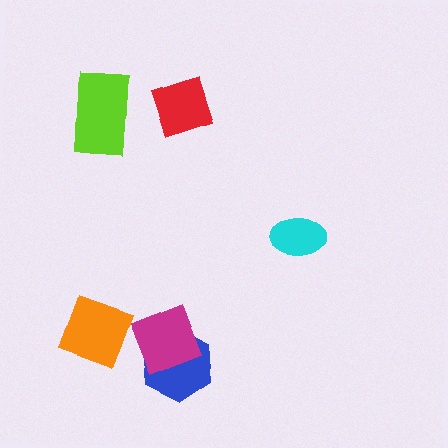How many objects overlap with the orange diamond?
1 object overlaps with the orange diamond.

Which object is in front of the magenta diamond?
The orange diamond is in front of the magenta diamond.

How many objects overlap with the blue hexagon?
1 object overlaps with the blue hexagon.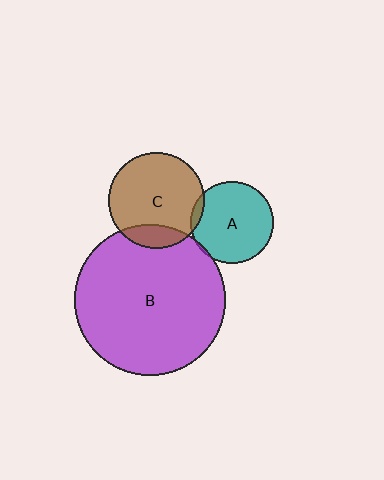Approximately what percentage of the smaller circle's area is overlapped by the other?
Approximately 5%.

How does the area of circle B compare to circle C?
Approximately 2.5 times.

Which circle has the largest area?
Circle B (purple).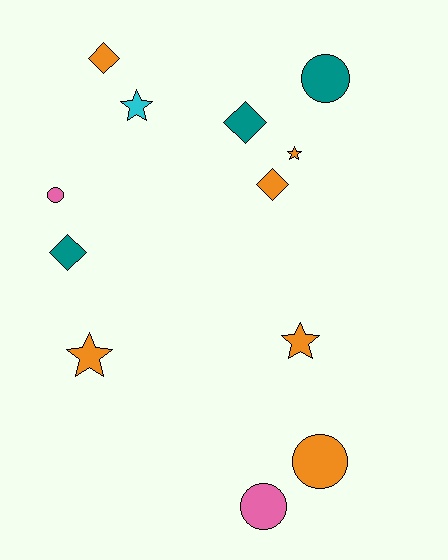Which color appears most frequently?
Orange, with 6 objects.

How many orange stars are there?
There are 3 orange stars.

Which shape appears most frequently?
Circle, with 4 objects.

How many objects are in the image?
There are 12 objects.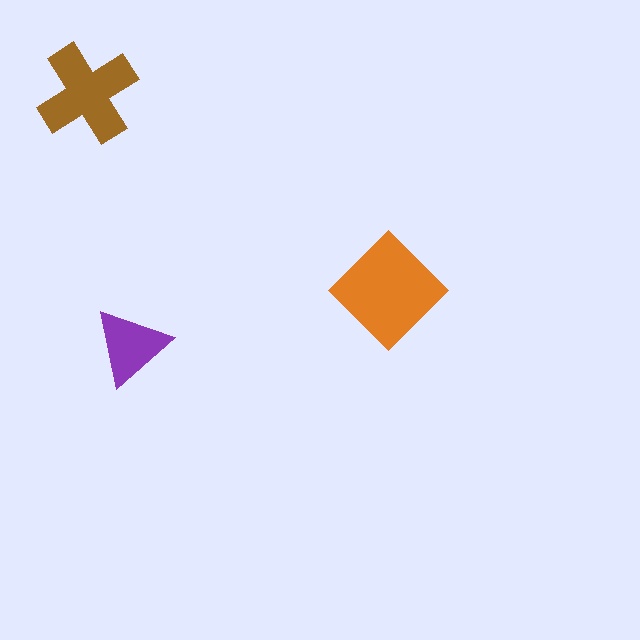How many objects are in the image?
There are 3 objects in the image.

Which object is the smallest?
The purple triangle.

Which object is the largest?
The orange diamond.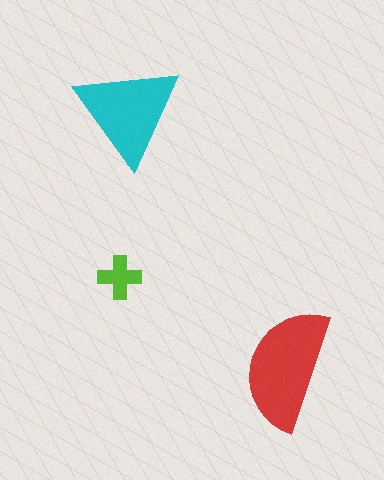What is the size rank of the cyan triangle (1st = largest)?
2nd.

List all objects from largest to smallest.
The red semicircle, the cyan triangle, the lime cross.